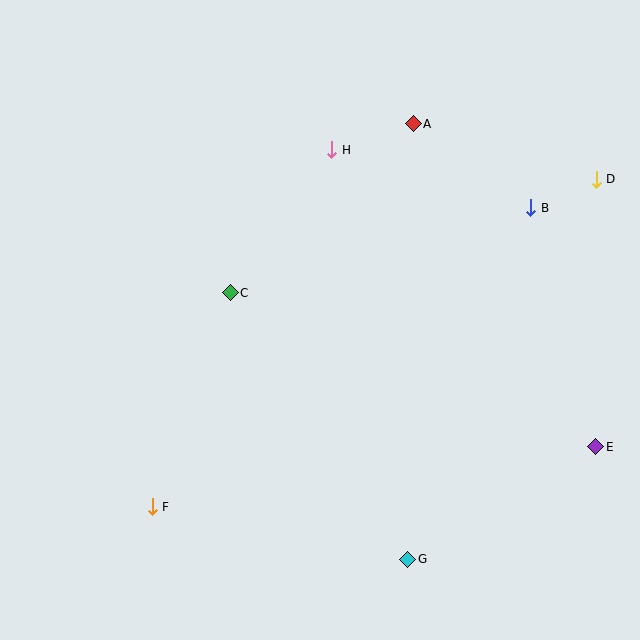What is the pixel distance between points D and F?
The distance between D and F is 551 pixels.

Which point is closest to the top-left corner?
Point H is closest to the top-left corner.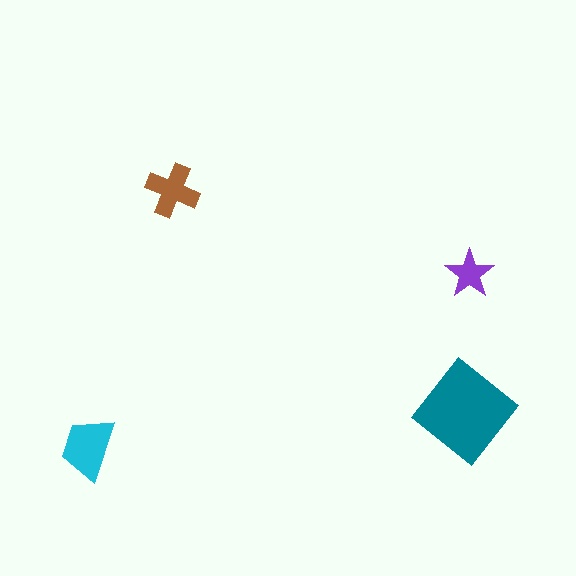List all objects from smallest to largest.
The purple star, the brown cross, the cyan trapezoid, the teal diamond.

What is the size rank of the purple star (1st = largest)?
4th.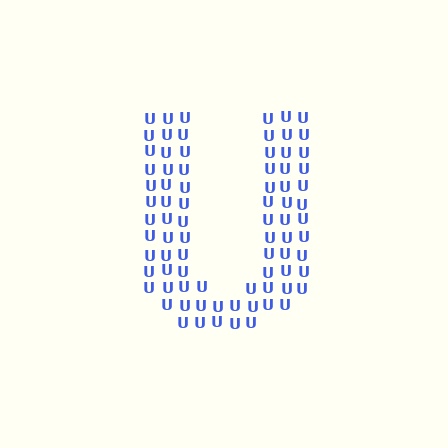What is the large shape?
The large shape is the letter U.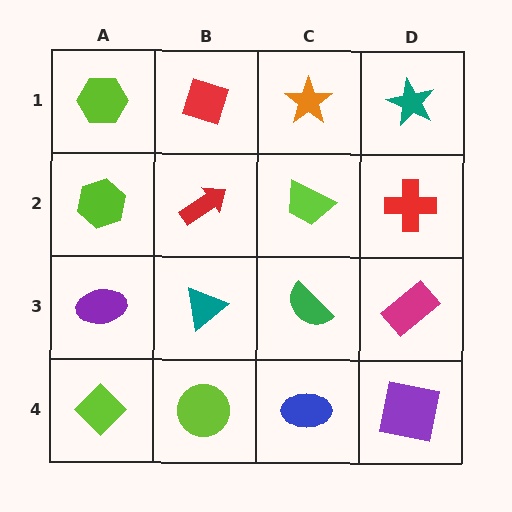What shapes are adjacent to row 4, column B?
A teal triangle (row 3, column B), a lime diamond (row 4, column A), a blue ellipse (row 4, column C).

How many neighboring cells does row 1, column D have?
2.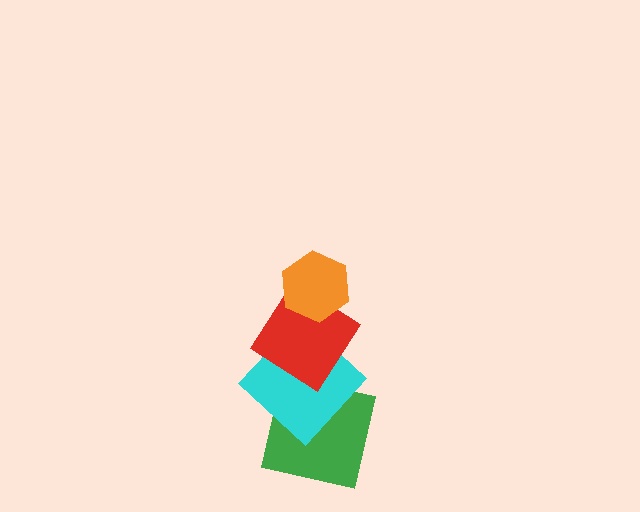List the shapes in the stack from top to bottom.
From top to bottom: the orange hexagon, the red diamond, the cyan diamond, the green square.